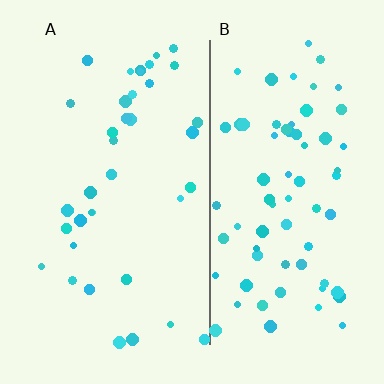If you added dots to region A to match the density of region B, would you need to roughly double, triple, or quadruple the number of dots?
Approximately double.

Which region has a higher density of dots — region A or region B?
B (the right).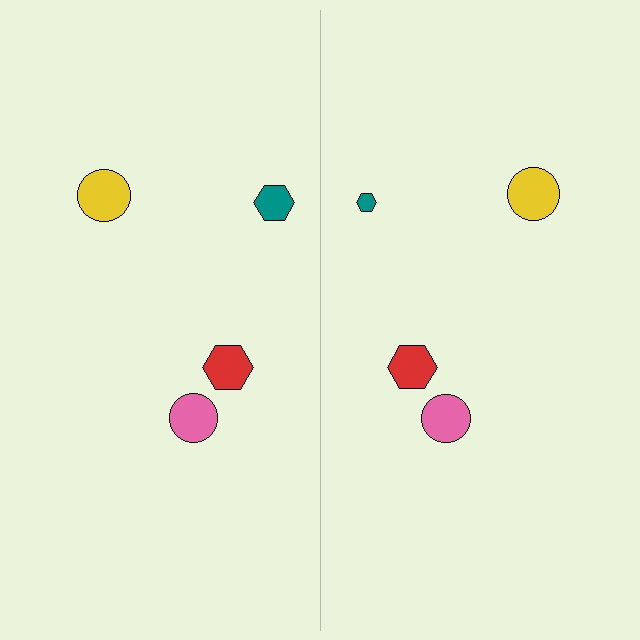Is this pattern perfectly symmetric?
No, the pattern is not perfectly symmetric. The teal hexagon on the right side has a different size than its mirror counterpart.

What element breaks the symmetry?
The teal hexagon on the right side has a different size than its mirror counterpart.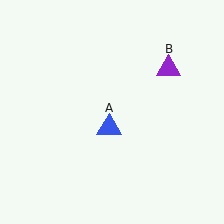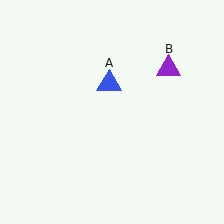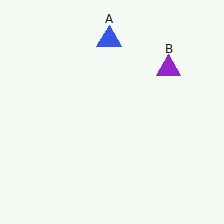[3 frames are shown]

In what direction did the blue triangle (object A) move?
The blue triangle (object A) moved up.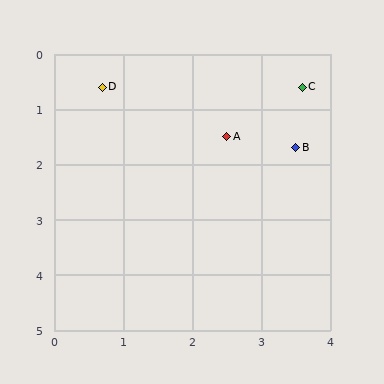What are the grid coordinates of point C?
Point C is at approximately (3.6, 0.6).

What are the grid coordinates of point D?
Point D is at approximately (0.7, 0.6).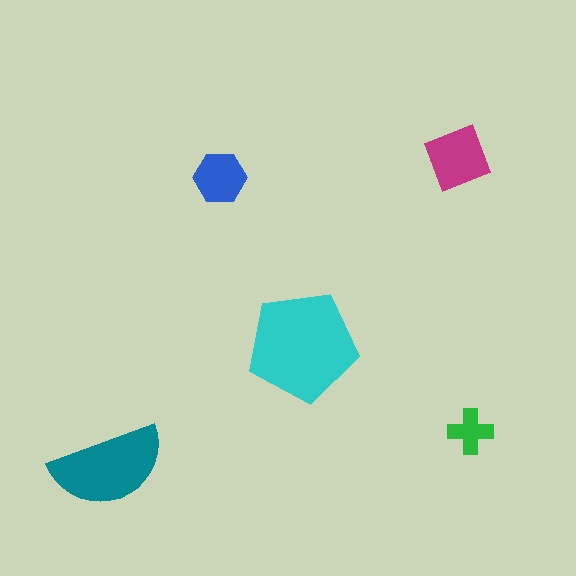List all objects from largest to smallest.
The cyan pentagon, the teal semicircle, the magenta diamond, the blue hexagon, the green cross.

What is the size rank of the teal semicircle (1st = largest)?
2nd.